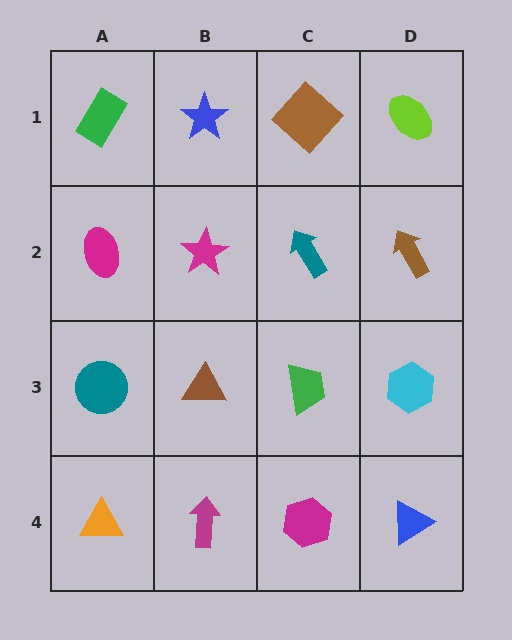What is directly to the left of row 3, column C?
A brown triangle.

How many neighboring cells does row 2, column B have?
4.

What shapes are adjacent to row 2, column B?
A blue star (row 1, column B), a brown triangle (row 3, column B), a magenta ellipse (row 2, column A), a teal arrow (row 2, column C).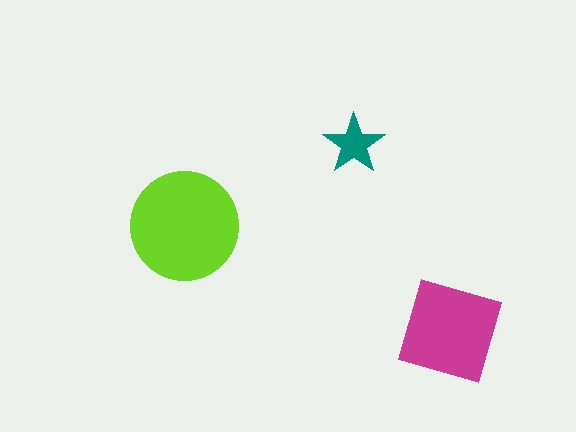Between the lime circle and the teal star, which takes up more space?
The lime circle.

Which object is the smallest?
The teal star.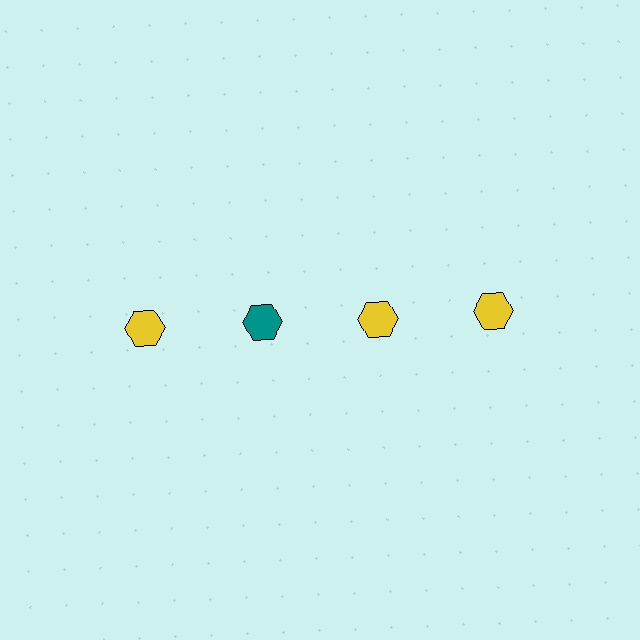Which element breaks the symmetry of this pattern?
The teal hexagon in the top row, second from left column breaks the symmetry. All other shapes are yellow hexagons.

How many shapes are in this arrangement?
There are 4 shapes arranged in a grid pattern.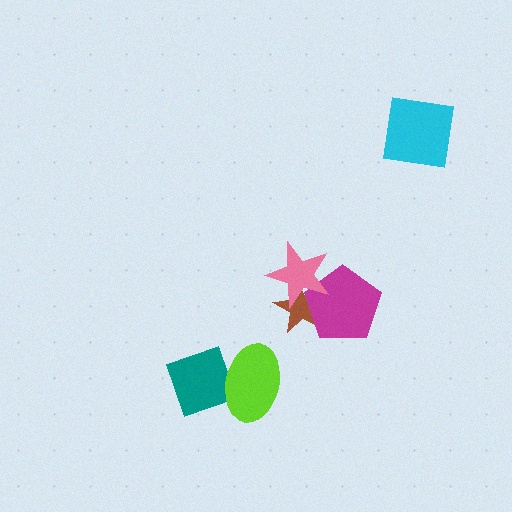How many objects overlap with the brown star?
2 objects overlap with the brown star.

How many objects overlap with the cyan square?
0 objects overlap with the cyan square.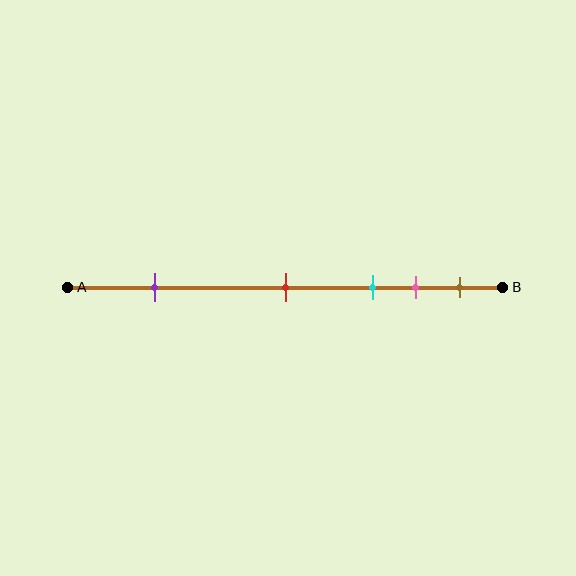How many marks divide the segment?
There are 5 marks dividing the segment.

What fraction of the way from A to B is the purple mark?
The purple mark is approximately 20% (0.2) of the way from A to B.